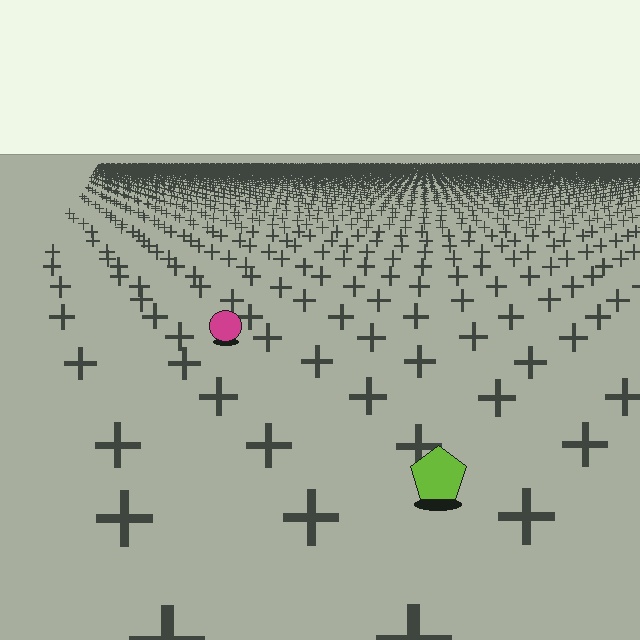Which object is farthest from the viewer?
The magenta circle is farthest from the viewer. It appears smaller and the ground texture around it is denser.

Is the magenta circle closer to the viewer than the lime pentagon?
No. The lime pentagon is closer — you can tell from the texture gradient: the ground texture is coarser near it.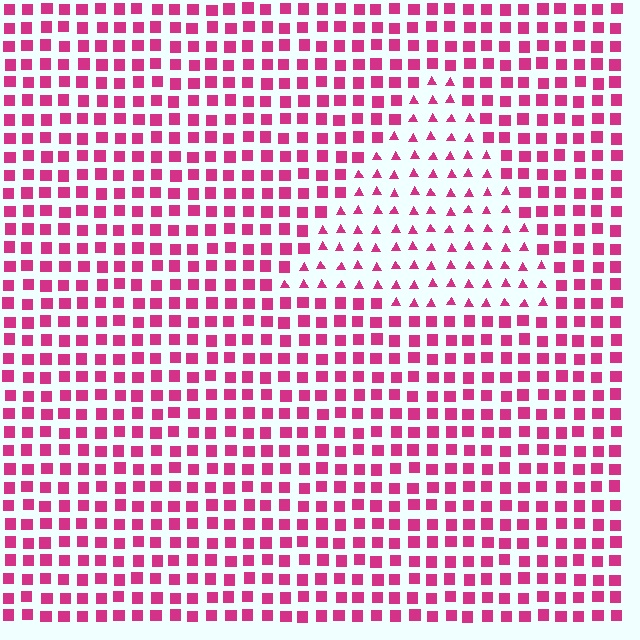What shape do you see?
I see a triangle.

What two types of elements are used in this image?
The image uses triangles inside the triangle region and squares outside it.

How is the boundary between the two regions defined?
The boundary is defined by a change in element shape: triangles inside vs. squares outside. All elements share the same color and spacing.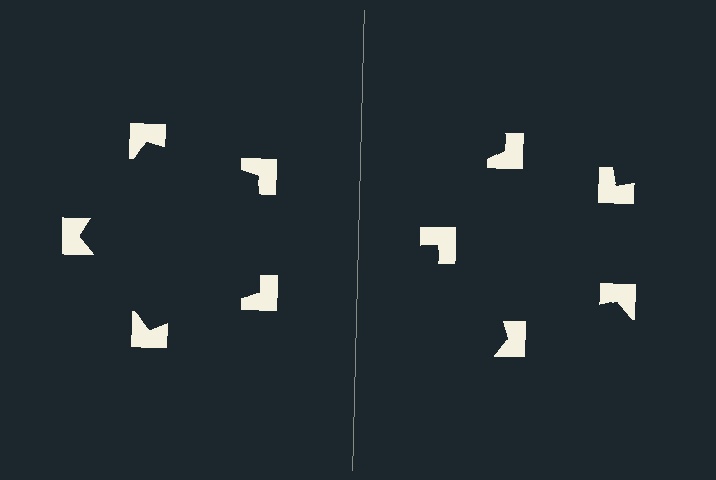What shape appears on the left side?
An illusory pentagon.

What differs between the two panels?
The notched squares are positioned identically on both sides; only the wedge orientations differ. On the left they align to a pentagon; on the right they are misaligned.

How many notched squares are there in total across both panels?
10 — 5 on each side.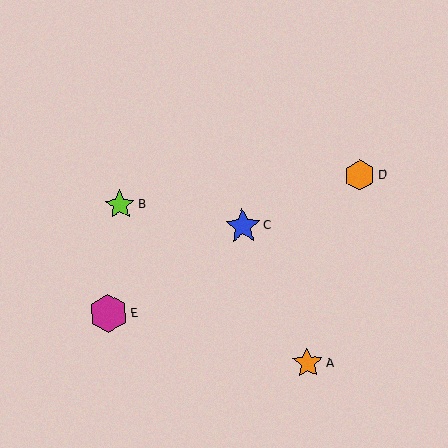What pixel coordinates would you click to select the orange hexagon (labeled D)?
Click at (360, 175) to select the orange hexagon D.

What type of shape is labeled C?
Shape C is a blue star.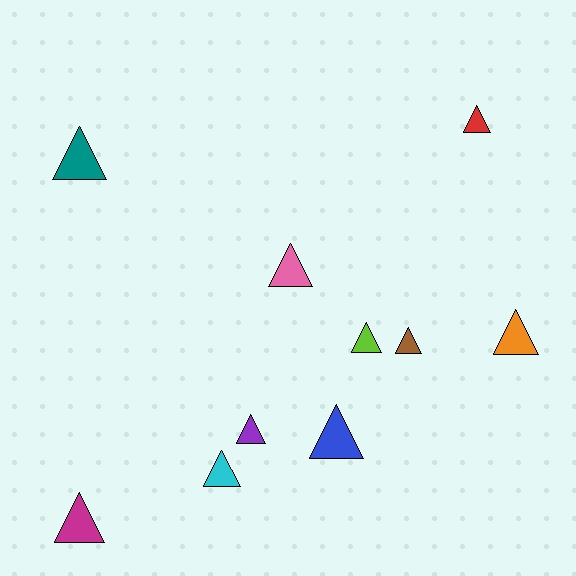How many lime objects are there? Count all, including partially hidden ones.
There is 1 lime object.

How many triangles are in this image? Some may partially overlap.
There are 10 triangles.